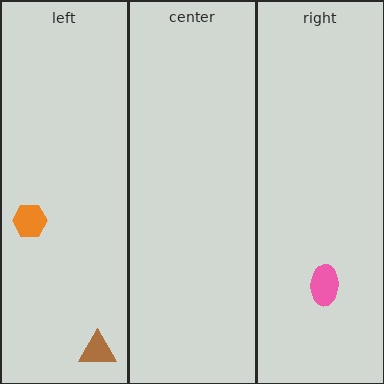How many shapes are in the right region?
1.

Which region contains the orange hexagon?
The left region.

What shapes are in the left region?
The brown triangle, the orange hexagon.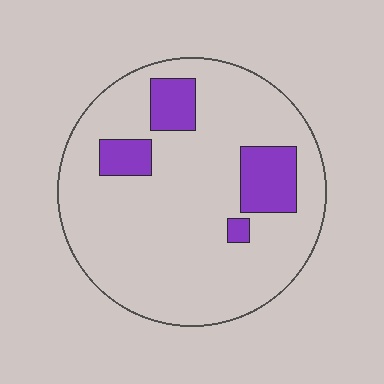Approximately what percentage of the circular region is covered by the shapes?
Approximately 15%.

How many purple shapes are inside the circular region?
4.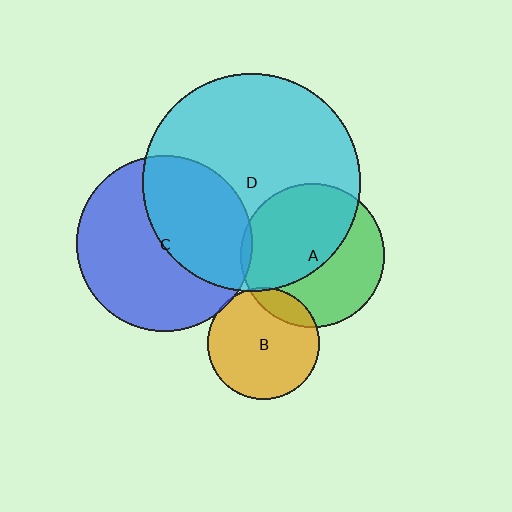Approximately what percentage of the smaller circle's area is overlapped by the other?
Approximately 55%.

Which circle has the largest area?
Circle D (cyan).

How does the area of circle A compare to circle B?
Approximately 1.7 times.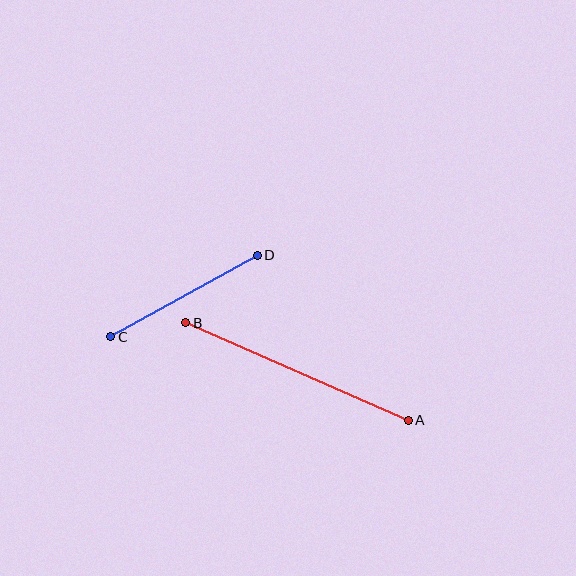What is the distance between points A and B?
The distance is approximately 243 pixels.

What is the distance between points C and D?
The distance is approximately 168 pixels.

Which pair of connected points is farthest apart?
Points A and B are farthest apart.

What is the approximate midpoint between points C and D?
The midpoint is at approximately (184, 296) pixels.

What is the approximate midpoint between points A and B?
The midpoint is at approximately (297, 371) pixels.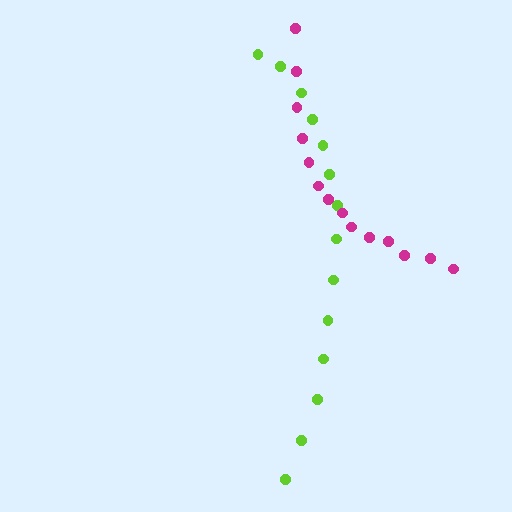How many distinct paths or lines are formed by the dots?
There are 2 distinct paths.